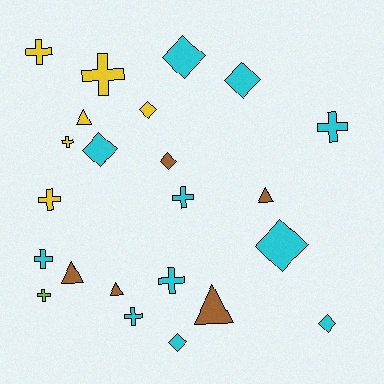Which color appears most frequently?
Cyan, with 11 objects.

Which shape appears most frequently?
Cross, with 10 objects.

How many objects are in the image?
There are 23 objects.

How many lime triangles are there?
There are no lime triangles.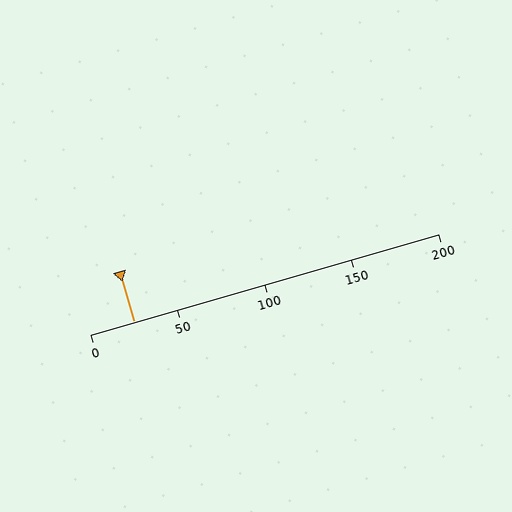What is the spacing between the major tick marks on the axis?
The major ticks are spaced 50 apart.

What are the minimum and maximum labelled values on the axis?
The axis runs from 0 to 200.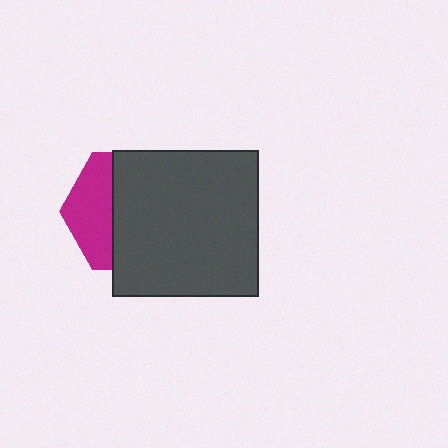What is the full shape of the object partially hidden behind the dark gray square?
The partially hidden object is a magenta hexagon.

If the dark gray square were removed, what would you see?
You would see the complete magenta hexagon.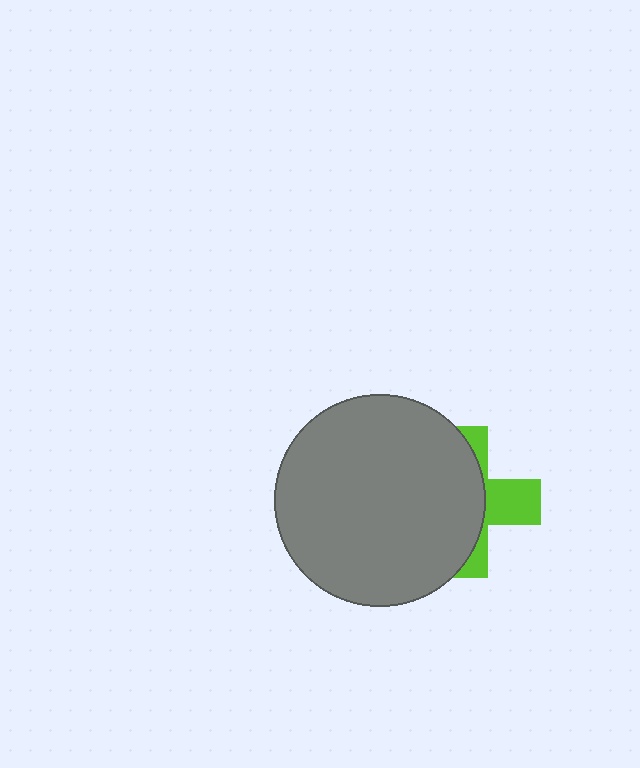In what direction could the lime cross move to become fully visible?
The lime cross could move right. That would shift it out from behind the gray circle entirely.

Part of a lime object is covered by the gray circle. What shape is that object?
It is a cross.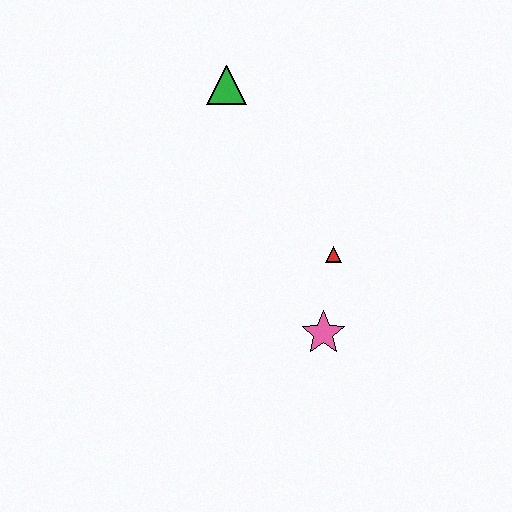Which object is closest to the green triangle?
The red triangle is closest to the green triangle.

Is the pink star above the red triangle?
No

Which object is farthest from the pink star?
The green triangle is farthest from the pink star.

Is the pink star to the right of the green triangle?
Yes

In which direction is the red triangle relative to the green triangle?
The red triangle is below the green triangle.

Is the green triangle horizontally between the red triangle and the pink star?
No